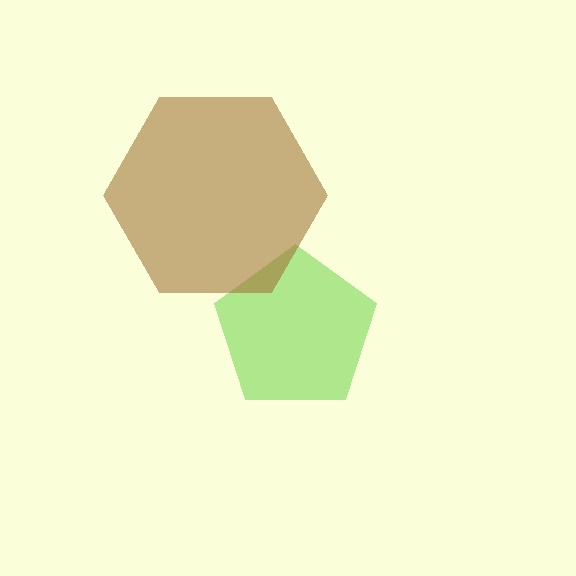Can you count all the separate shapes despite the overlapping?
Yes, there are 2 separate shapes.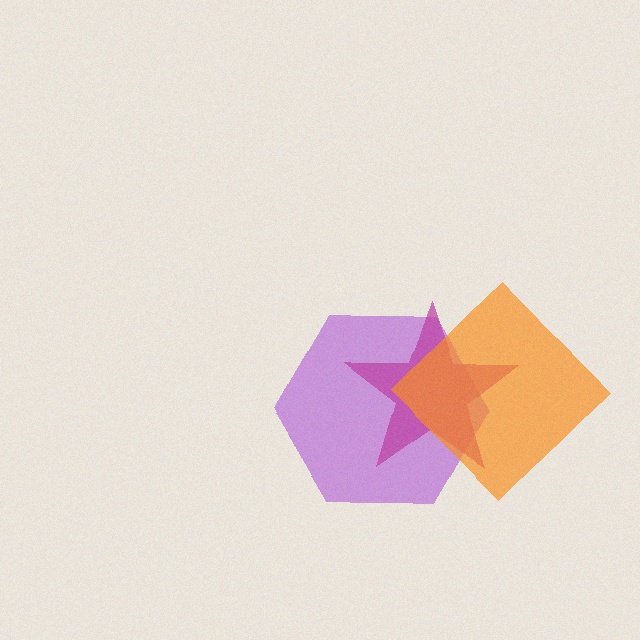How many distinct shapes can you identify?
There are 3 distinct shapes: a purple hexagon, a magenta star, an orange diamond.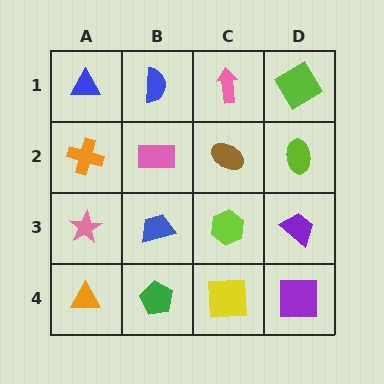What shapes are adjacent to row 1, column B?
A pink rectangle (row 2, column B), a blue triangle (row 1, column A), a pink arrow (row 1, column C).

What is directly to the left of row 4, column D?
A yellow square.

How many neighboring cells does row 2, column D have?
3.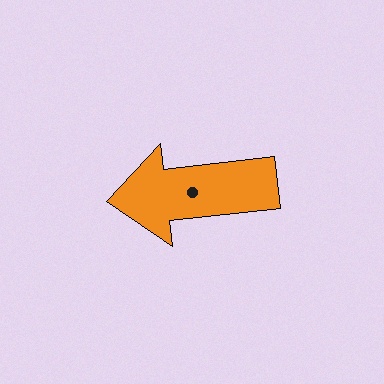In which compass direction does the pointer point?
West.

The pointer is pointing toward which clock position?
Roughly 9 o'clock.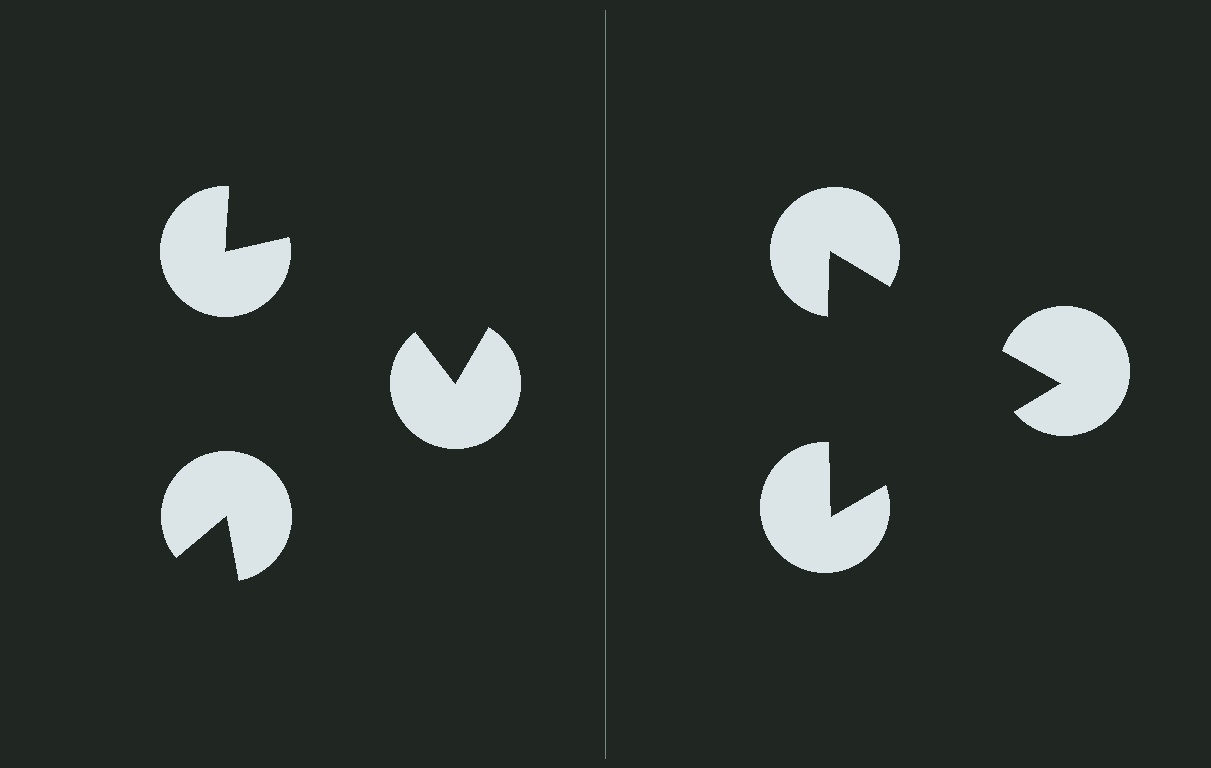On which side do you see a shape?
An illusory triangle appears on the right side. On the left side the wedge cuts are rotated, so no coherent shape forms.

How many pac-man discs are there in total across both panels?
6 — 3 on each side.